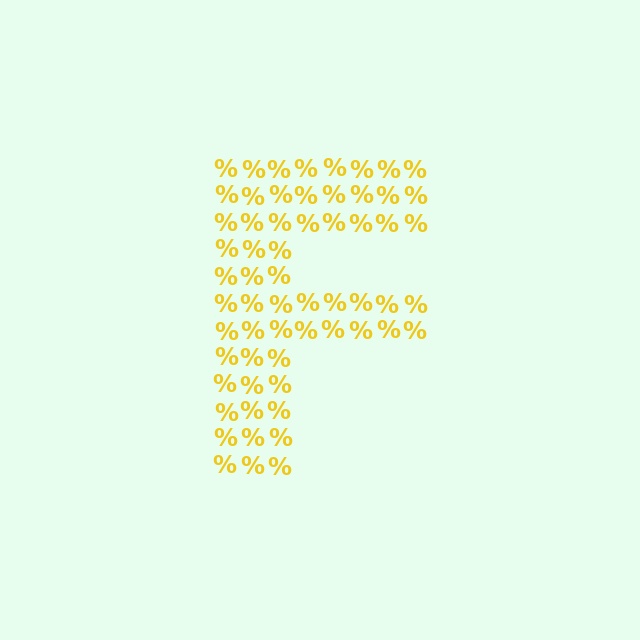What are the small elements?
The small elements are percent signs.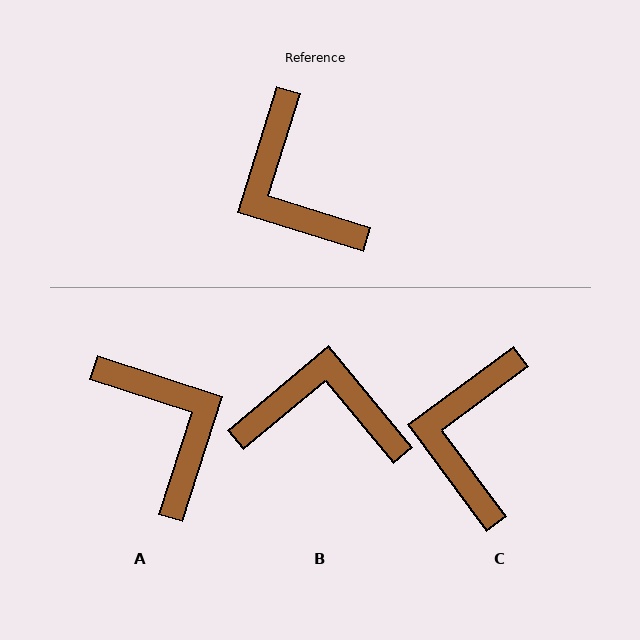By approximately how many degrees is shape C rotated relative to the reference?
Approximately 36 degrees clockwise.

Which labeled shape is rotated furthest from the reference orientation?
A, about 180 degrees away.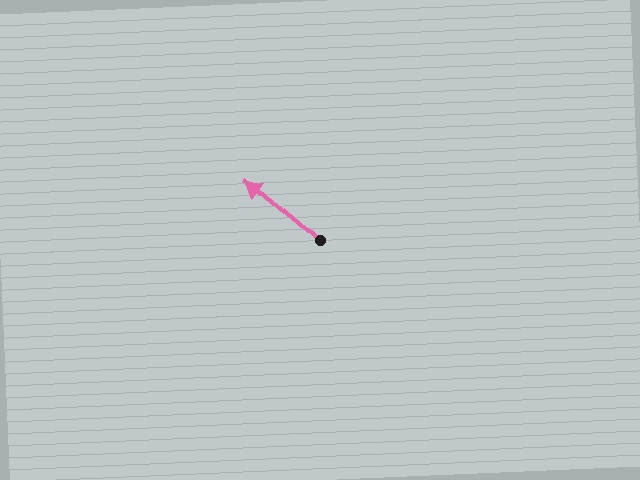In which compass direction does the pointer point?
Northwest.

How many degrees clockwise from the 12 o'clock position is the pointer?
Approximately 310 degrees.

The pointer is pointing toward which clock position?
Roughly 10 o'clock.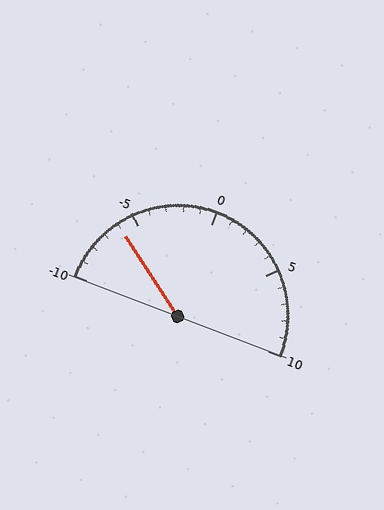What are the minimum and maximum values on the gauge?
The gauge ranges from -10 to 10.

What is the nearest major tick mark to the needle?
The nearest major tick mark is -5.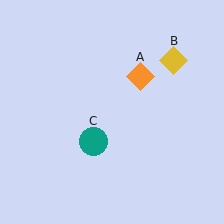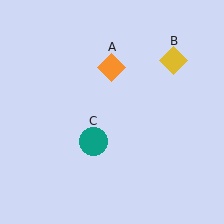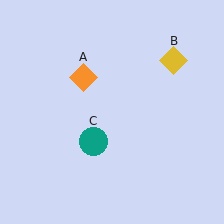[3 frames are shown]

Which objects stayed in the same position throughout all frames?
Yellow diamond (object B) and teal circle (object C) remained stationary.